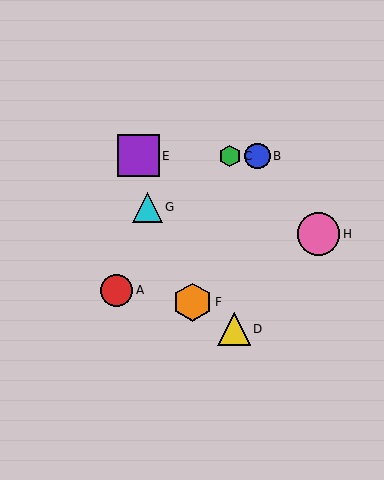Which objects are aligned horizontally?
Objects B, C, E are aligned horizontally.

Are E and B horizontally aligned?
Yes, both are at y≈156.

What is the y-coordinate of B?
Object B is at y≈156.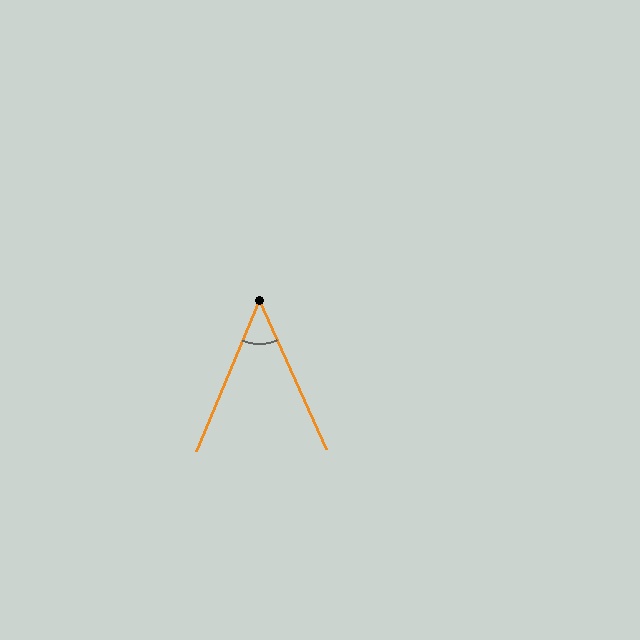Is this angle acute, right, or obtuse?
It is acute.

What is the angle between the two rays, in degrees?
Approximately 47 degrees.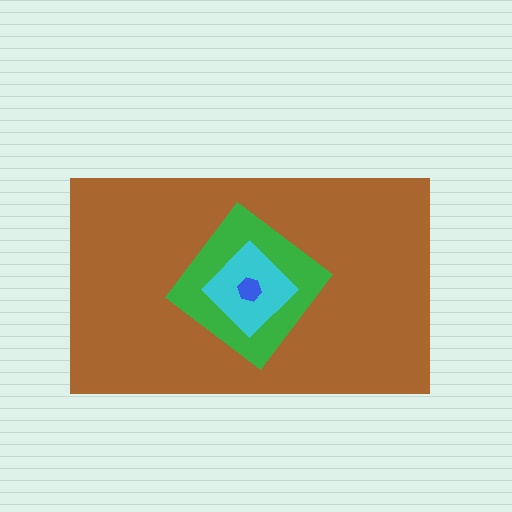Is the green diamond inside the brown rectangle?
Yes.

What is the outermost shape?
The brown rectangle.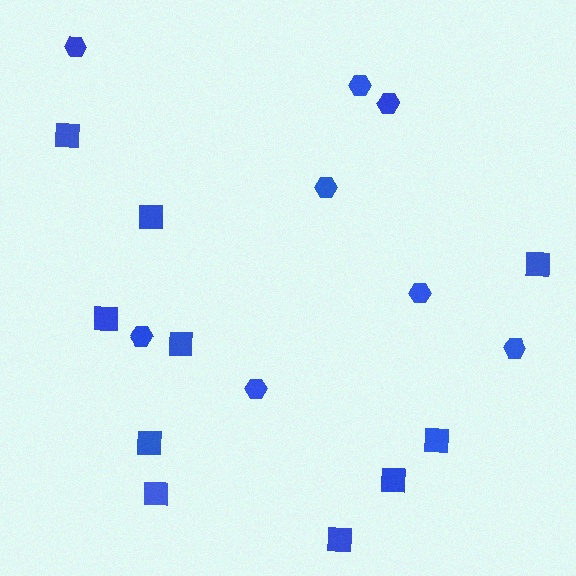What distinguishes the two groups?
There are 2 groups: one group of squares (10) and one group of hexagons (8).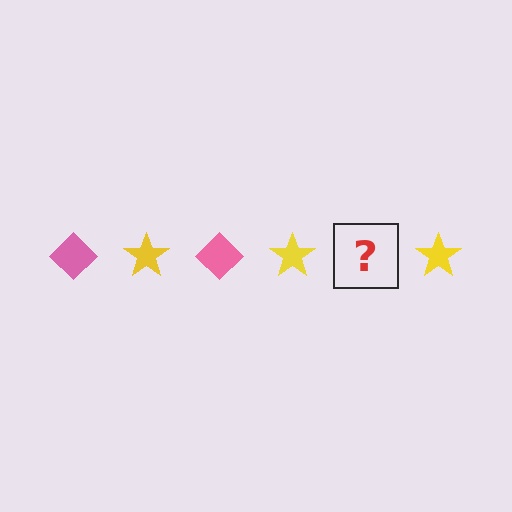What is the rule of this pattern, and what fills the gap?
The rule is that the pattern alternates between pink diamond and yellow star. The gap should be filled with a pink diamond.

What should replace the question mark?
The question mark should be replaced with a pink diamond.